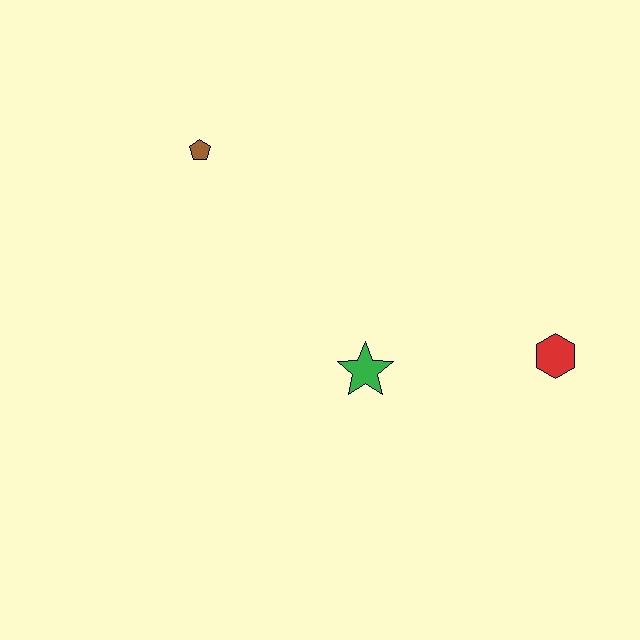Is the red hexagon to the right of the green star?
Yes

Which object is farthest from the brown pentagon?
The red hexagon is farthest from the brown pentagon.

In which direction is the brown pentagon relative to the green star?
The brown pentagon is above the green star.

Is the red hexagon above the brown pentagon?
No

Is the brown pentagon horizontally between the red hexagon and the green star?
No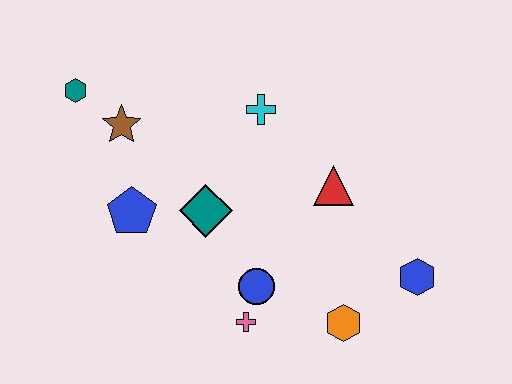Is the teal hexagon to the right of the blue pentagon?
No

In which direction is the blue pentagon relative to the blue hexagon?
The blue pentagon is to the left of the blue hexagon.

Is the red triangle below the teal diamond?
No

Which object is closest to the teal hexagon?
The brown star is closest to the teal hexagon.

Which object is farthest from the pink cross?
The teal hexagon is farthest from the pink cross.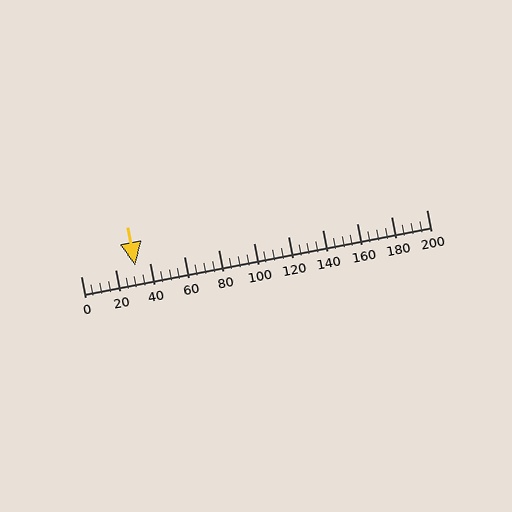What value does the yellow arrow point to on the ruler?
The yellow arrow points to approximately 32.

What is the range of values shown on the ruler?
The ruler shows values from 0 to 200.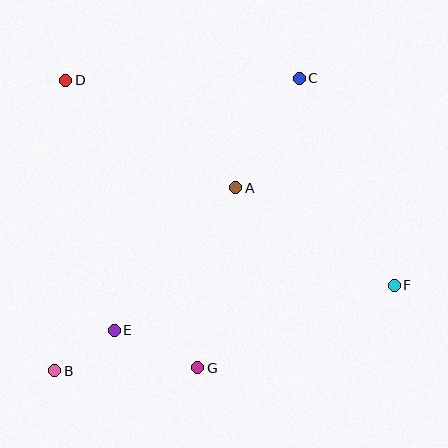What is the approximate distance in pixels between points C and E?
The distance between C and E is approximately 313 pixels.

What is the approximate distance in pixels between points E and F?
The distance between E and F is approximately 283 pixels.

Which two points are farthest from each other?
Points D and F are farthest from each other.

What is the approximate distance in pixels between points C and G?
The distance between C and G is approximately 307 pixels.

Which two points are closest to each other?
Points B and E are closest to each other.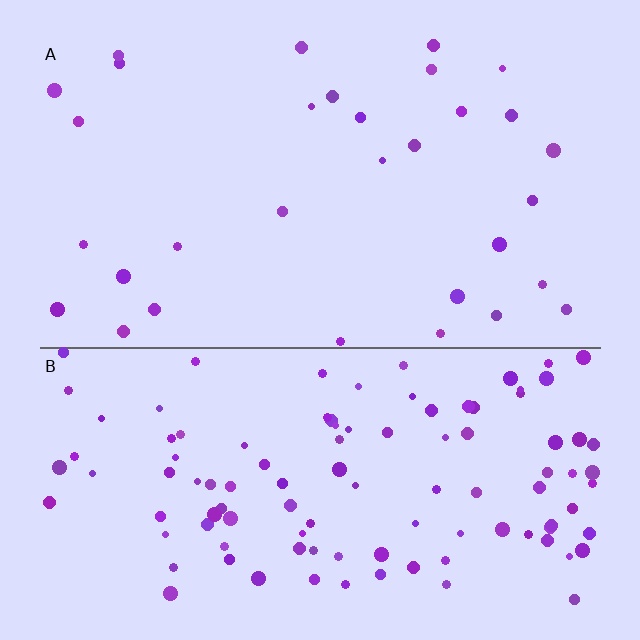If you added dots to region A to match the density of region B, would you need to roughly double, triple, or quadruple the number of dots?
Approximately quadruple.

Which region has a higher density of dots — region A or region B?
B (the bottom).